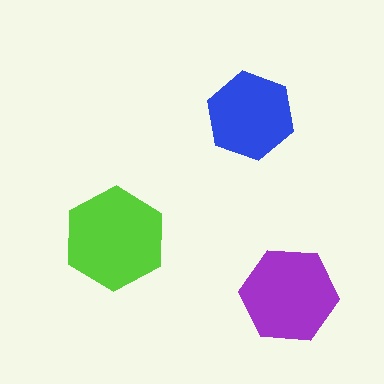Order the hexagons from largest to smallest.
the lime one, the purple one, the blue one.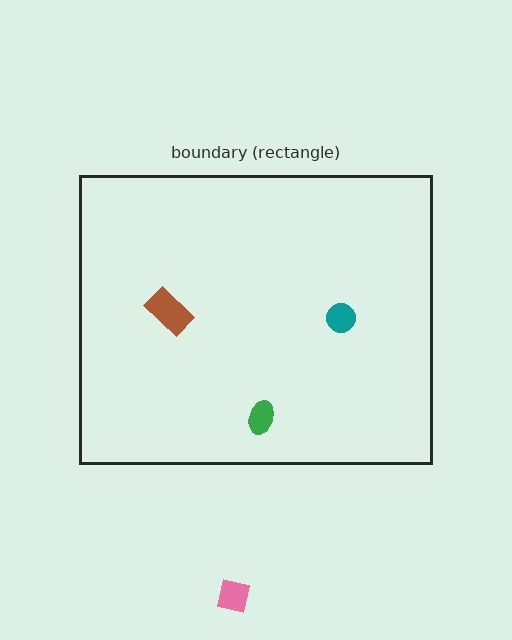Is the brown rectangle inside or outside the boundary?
Inside.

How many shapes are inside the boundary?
3 inside, 1 outside.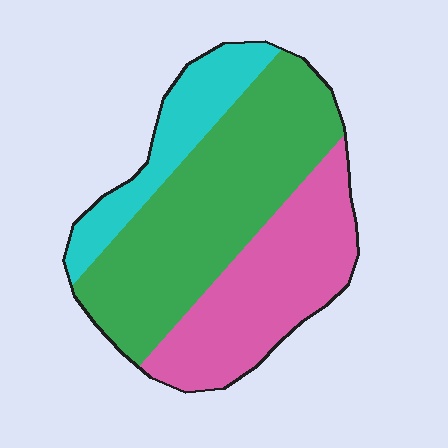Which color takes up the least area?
Cyan, at roughly 20%.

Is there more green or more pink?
Green.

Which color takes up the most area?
Green, at roughly 50%.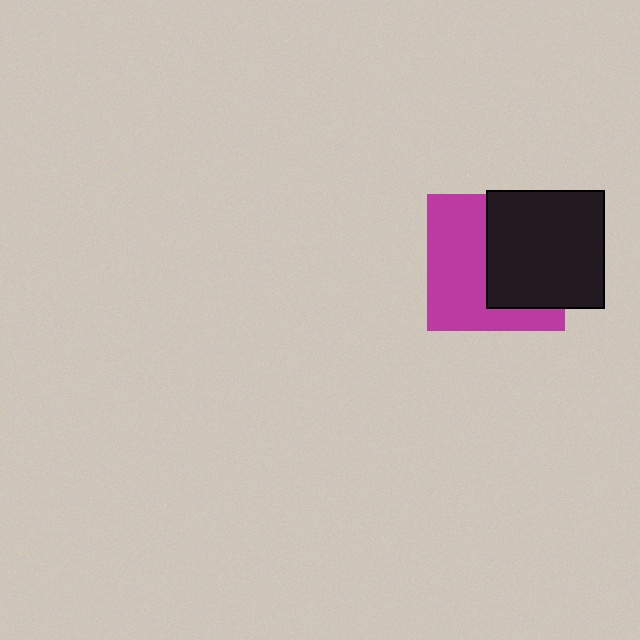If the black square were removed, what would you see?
You would see the complete magenta square.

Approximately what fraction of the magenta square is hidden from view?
Roughly 49% of the magenta square is hidden behind the black square.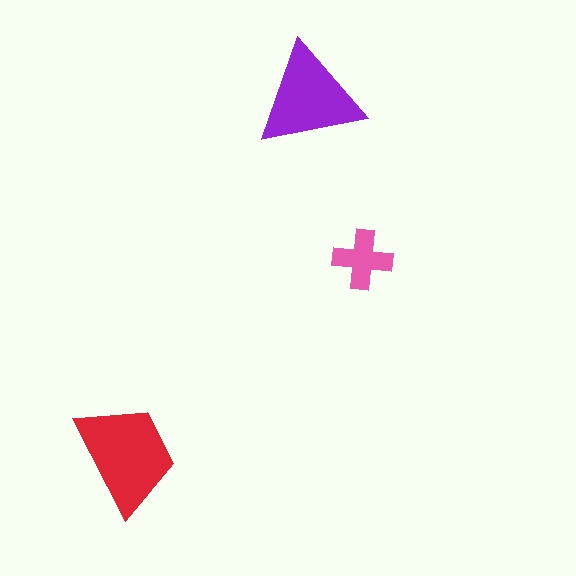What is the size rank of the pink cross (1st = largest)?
3rd.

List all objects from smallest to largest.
The pink cross, the purple triangle, the red trapezoid.